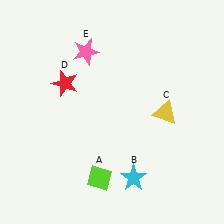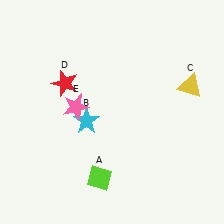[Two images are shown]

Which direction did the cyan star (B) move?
The cyan star (B) moved up.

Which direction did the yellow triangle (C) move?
The yellow triangle (C) moved up.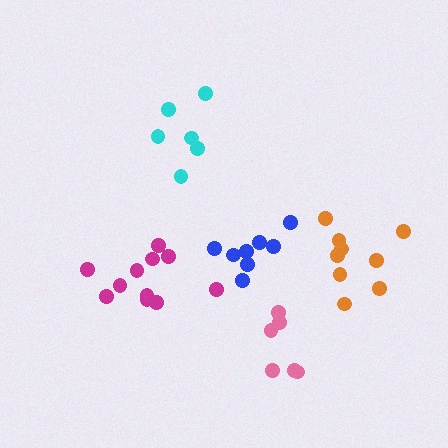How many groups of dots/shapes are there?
There are 5 groups.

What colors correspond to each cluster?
The clusters are colored: pink, magenta, blue, cyan, orange.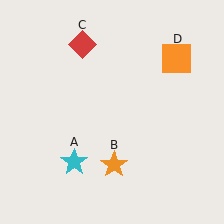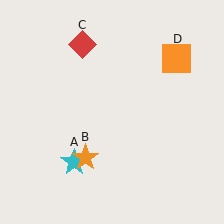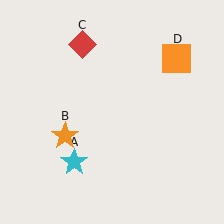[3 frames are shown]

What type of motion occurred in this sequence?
The orange star (object B) rotated clockwise around the center of the scene.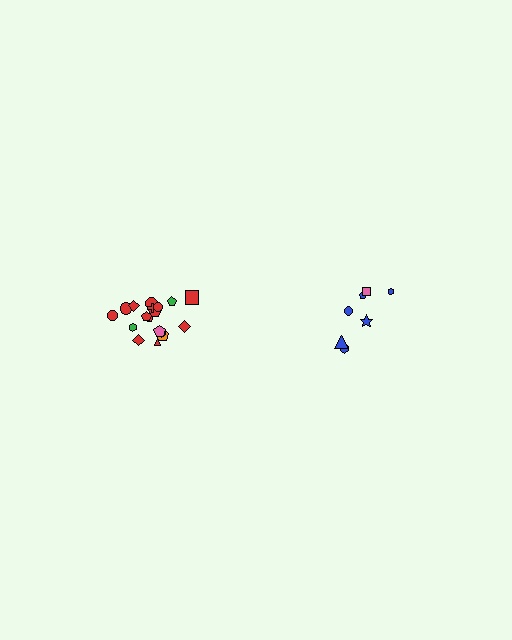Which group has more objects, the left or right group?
The left group.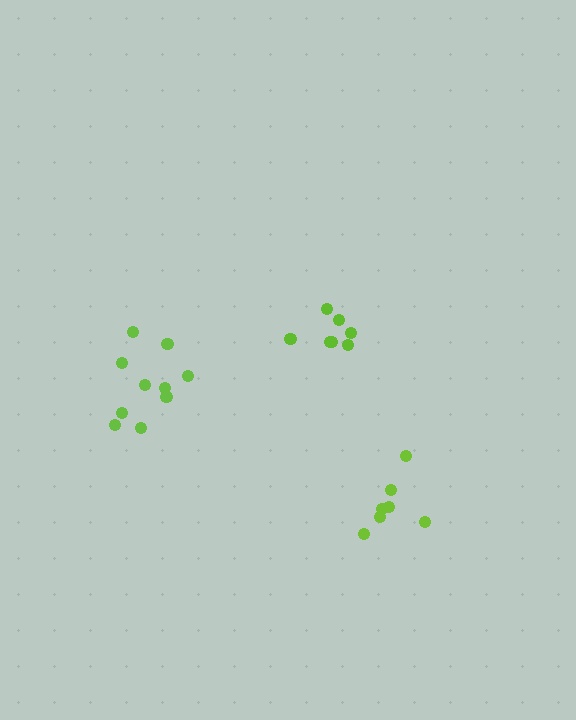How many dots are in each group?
Group 1: 7 dots, Group 2: 7 dots, Group 3: 10 dots (24 total).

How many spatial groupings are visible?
There are 3 spatial groupings.